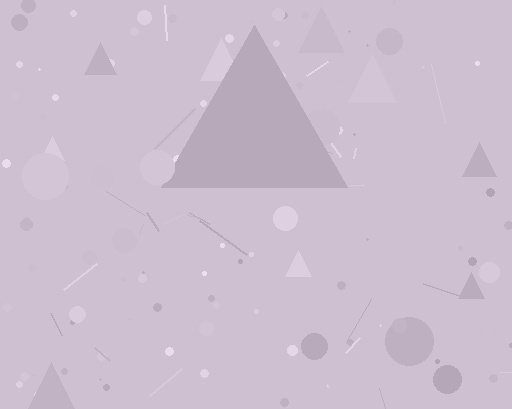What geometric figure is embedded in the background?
A triangle is embedded in the background.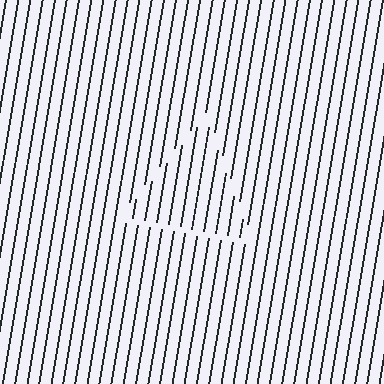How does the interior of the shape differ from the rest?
The interior of the shape contains the same grating, shifted by half a period — the contour is defined by the phase discontinuity where line-ends from the inner and outer gratings abut.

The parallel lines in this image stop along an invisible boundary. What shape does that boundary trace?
An illusory triangle. The interior of the shape contains the same grating, shifted by half a period — the contour is defined by the phase discontinuity where line-ends from the inner and outer gratings abut.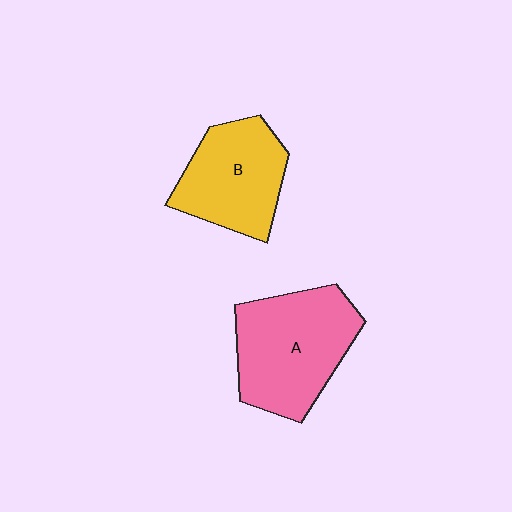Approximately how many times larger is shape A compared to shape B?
Approximately 1.3 times.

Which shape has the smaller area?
Shape B (yellow).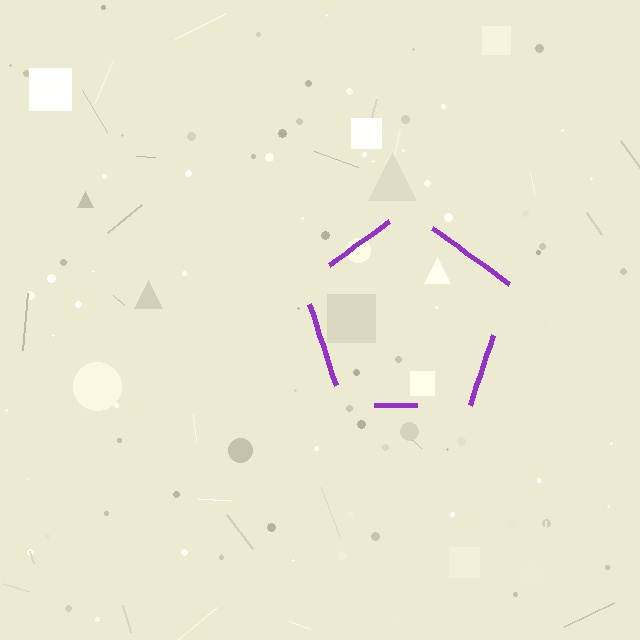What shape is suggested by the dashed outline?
The dashed outline suggests a pentagon.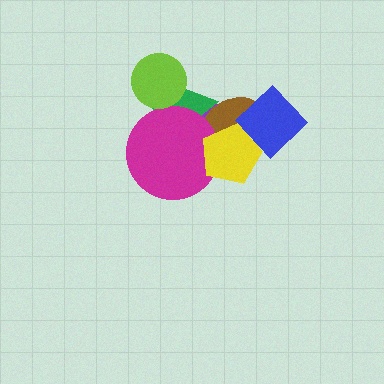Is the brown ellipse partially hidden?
Yes, it is partially covered by another shape.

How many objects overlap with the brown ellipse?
5 objects overlap with the brown ellipse.